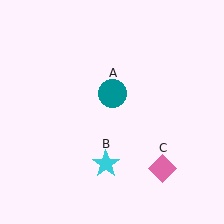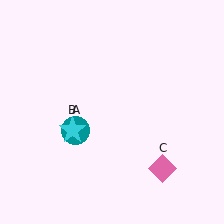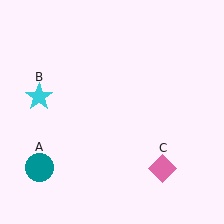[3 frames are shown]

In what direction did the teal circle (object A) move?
The teal circle (object A) moved down and to the left.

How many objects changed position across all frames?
2 objects changed position: teal circle (object A), cyan star (object B).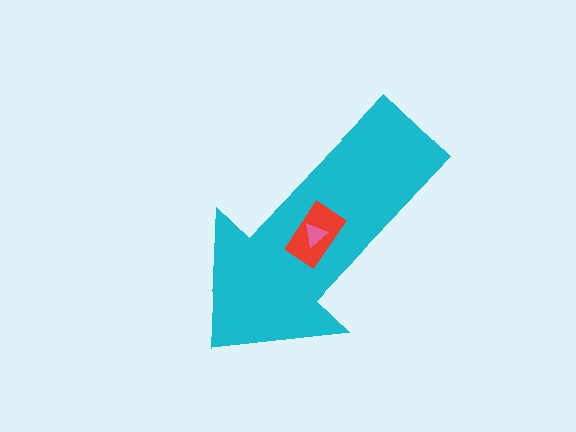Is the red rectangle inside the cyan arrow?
Yes.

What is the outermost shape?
The cyan arrow.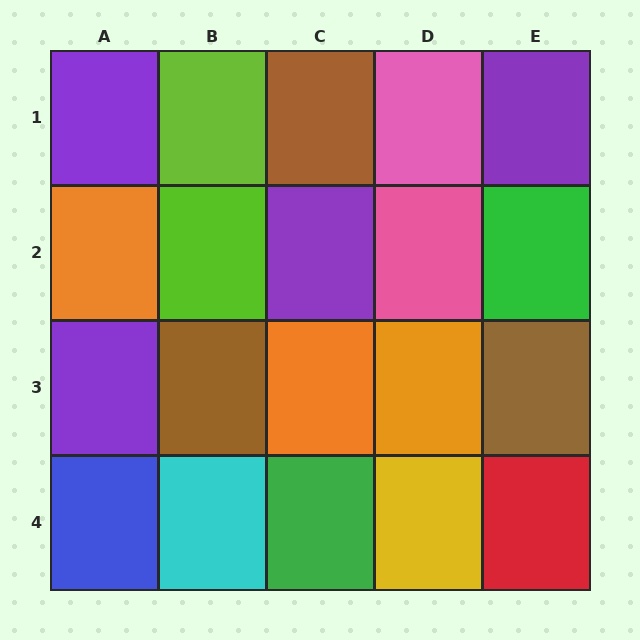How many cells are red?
1 cell is red.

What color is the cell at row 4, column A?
Blue.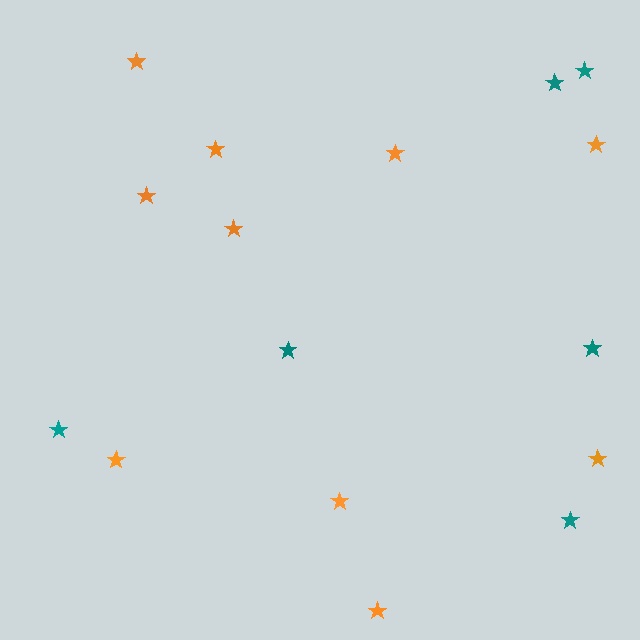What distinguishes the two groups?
There are 2 groups: one group of teal stars (6) and one group of orange stars (10).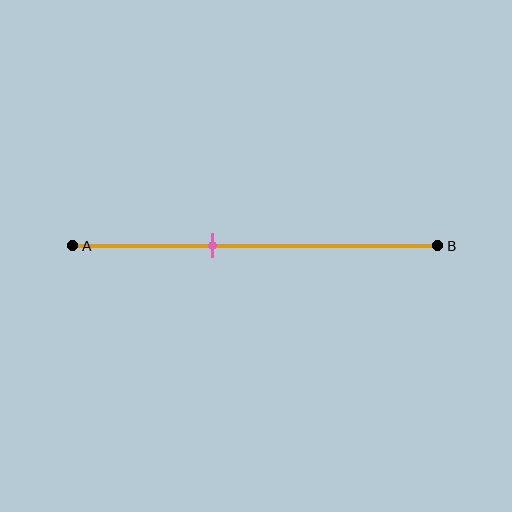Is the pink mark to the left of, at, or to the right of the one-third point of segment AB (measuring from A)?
The pink mark is to the right of the one-third point of segment AB.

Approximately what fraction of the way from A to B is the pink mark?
The pink mark is approximately 40% of the way from A to B.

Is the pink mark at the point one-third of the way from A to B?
No, the mark is at about 40% from A, not at the 33% one-third point.